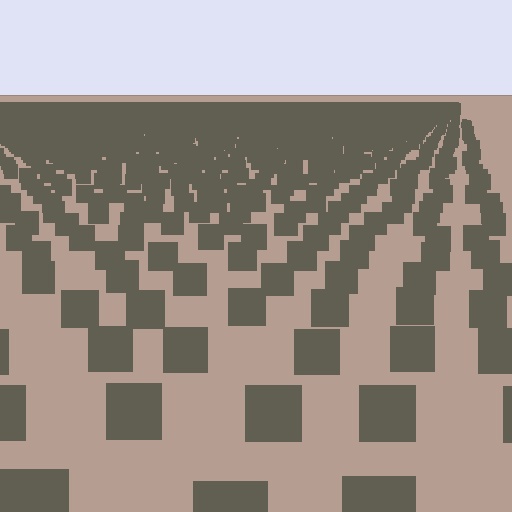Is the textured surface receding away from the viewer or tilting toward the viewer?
The surface is receding away from the viewer. Texture elements get smaller and denser toward the top.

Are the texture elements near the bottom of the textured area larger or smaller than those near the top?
Larger. Near the bottom, elements are closer to the viewer and appear at a bigger on-screen size.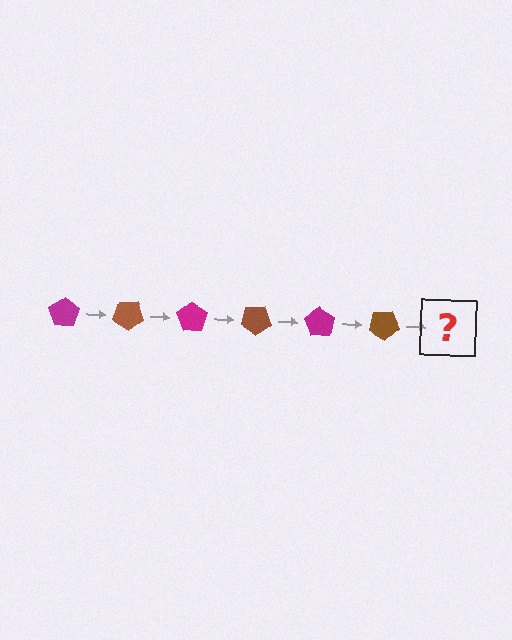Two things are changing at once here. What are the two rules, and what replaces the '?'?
The two rules are that it rotates 35 degrees each step and the color cycles through magenta and brown. The '?' should be a magenta pentagon, rotated 210 degrees from the start.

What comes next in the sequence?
The next element should be a magenta pentagon, rotated 210 degrees from the start.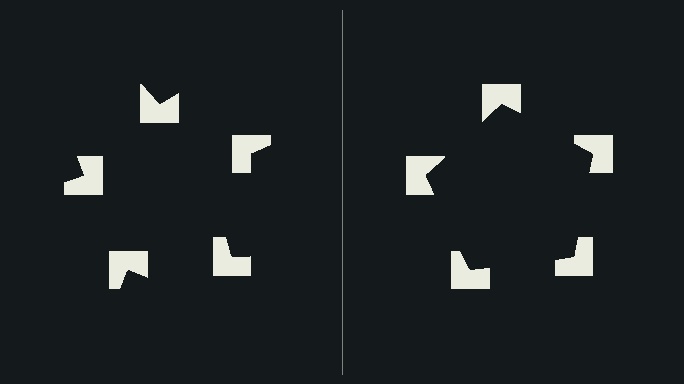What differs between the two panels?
The notched squares are positioned identically on both sides; only the wedge orientations differ. On the right they align to a pentagon; on the left they are misaligned.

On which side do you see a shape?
An illusory pentagon appears on the right side. On the left side the wedge cuts are rotated, so no coherent shape forms.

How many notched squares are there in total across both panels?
10 — 5 on each side.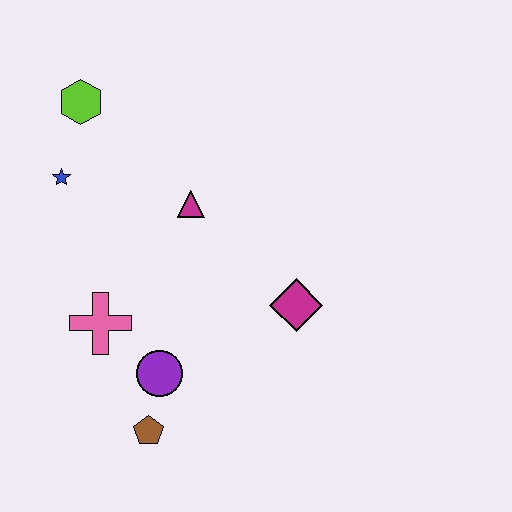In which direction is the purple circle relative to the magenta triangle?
The purple circle is below the magenta triangle.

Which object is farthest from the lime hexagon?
The brown pentagon is farthest from the lime hexagon.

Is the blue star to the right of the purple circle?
No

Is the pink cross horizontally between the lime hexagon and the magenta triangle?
Yes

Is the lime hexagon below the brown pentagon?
No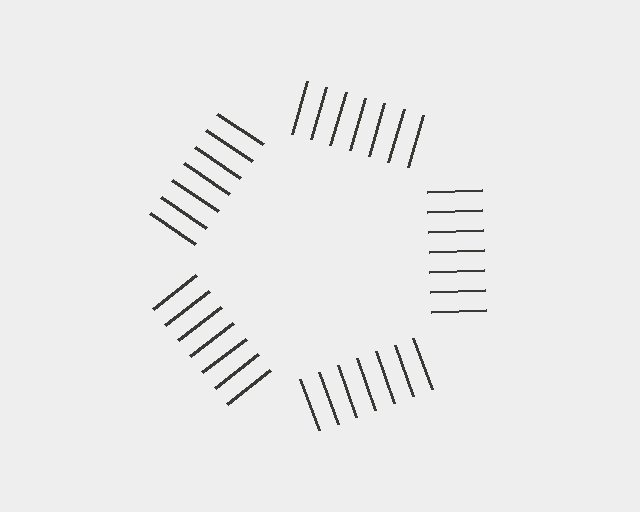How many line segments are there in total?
35 — 7 along each of the 5 edges.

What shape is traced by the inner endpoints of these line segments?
An illusory pentagon — the line segments terminate on its edges but no continuous stroke is drawn.